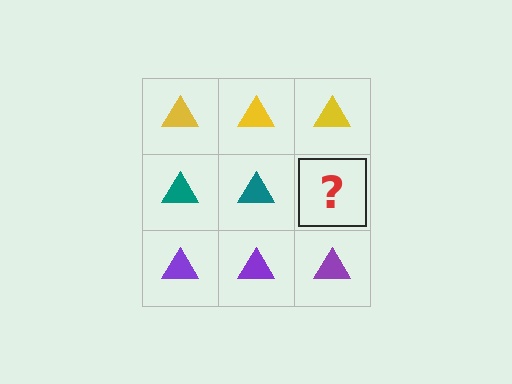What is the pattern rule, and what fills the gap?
The rule is that each row has a consistent color. The gap should be filled with a teal triangle.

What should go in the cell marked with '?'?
The missing cell should contain a teal triangle.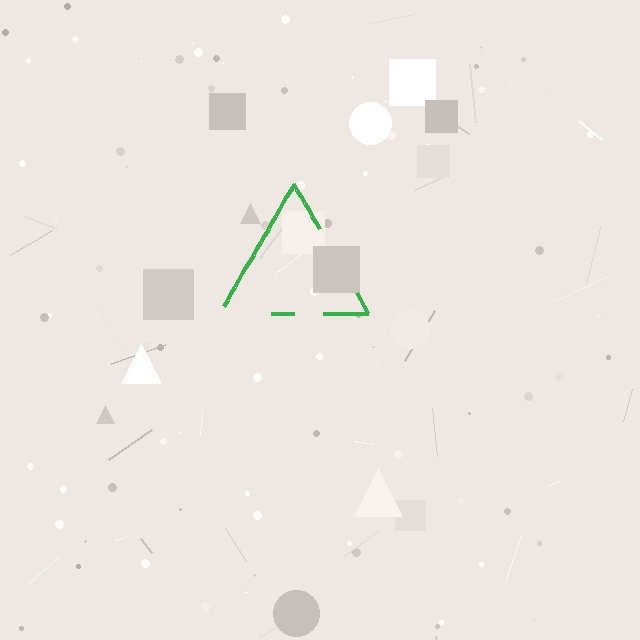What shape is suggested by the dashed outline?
The dashed outline suggests a triangle.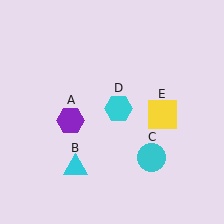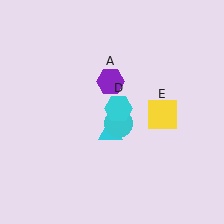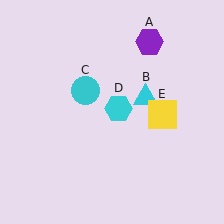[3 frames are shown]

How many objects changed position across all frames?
3 objects changed position: purple hexagon (object A), cyan triangle (object B), cyan circle (object C).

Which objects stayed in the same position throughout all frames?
Cyan hexagon (object D) and yellow square (object E) remained stationary.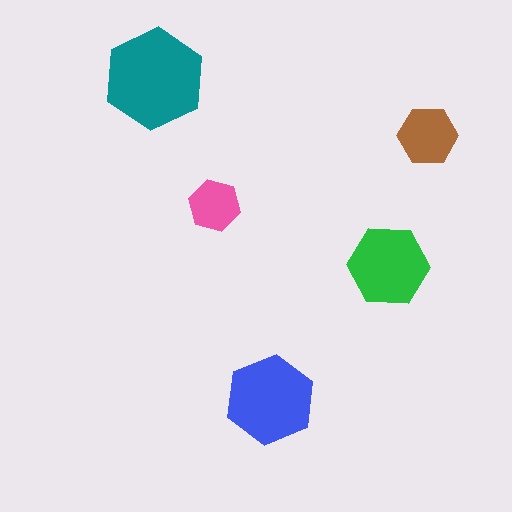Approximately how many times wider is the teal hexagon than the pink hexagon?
About 2 times wider.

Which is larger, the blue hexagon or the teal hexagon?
The teal one.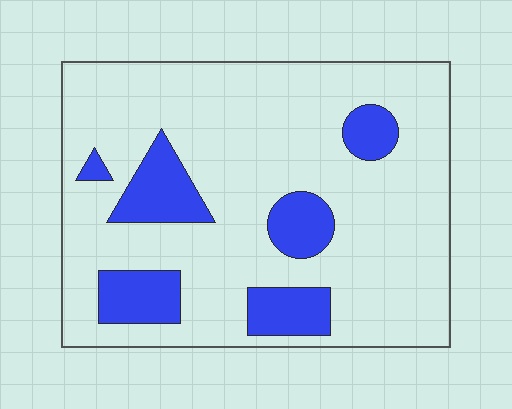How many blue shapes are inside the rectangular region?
6.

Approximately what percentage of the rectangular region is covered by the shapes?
Approximately 20%.